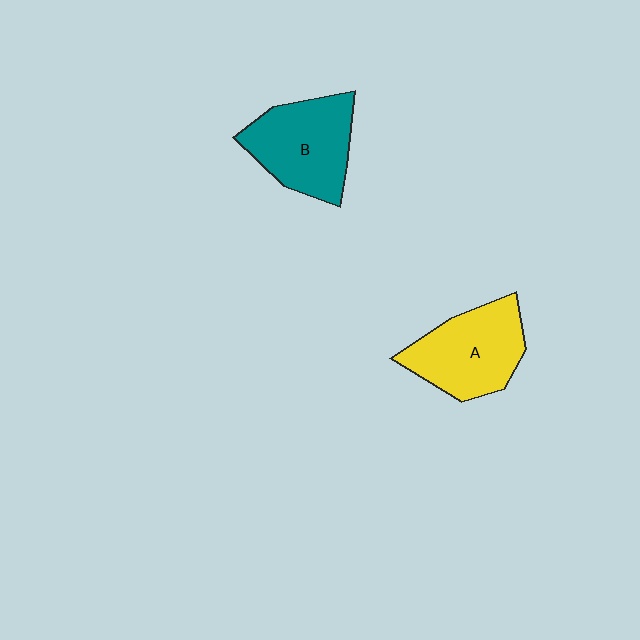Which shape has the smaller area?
Shape A (yellow).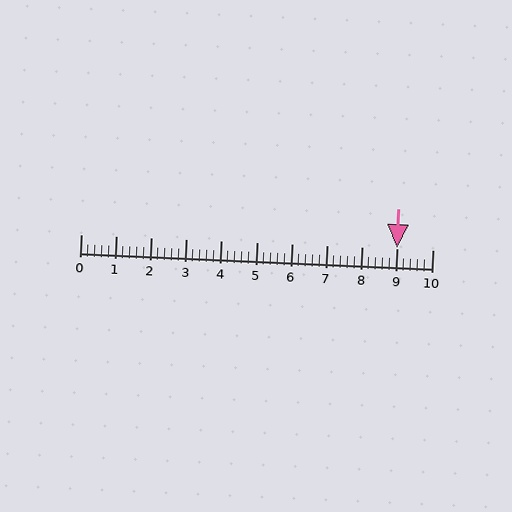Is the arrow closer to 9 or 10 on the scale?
The arrow is closer to 9.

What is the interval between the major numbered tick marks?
The major tick marks are spaced 1 units apart.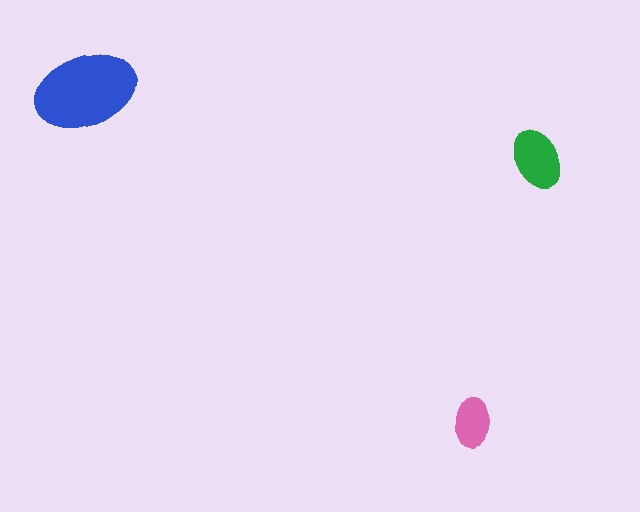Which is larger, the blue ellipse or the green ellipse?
The blue one.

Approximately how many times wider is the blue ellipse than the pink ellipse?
About 2 times wider.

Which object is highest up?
The blue ellipse is topmost.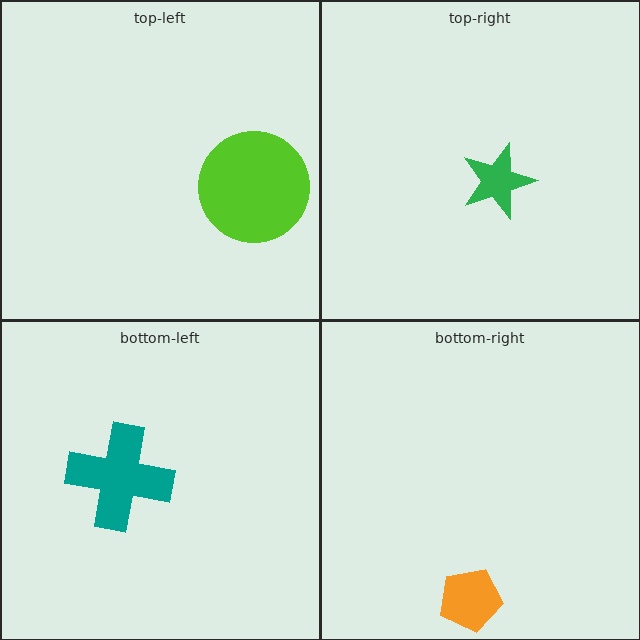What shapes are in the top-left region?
The lime circle.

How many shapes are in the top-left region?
1.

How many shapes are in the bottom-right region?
1.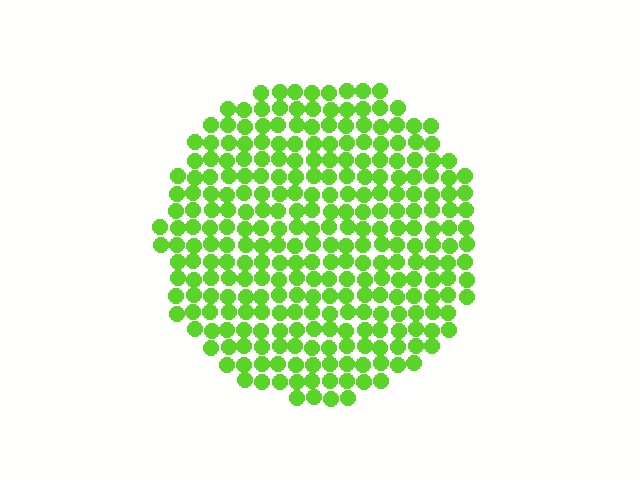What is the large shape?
The large shape is a circle.